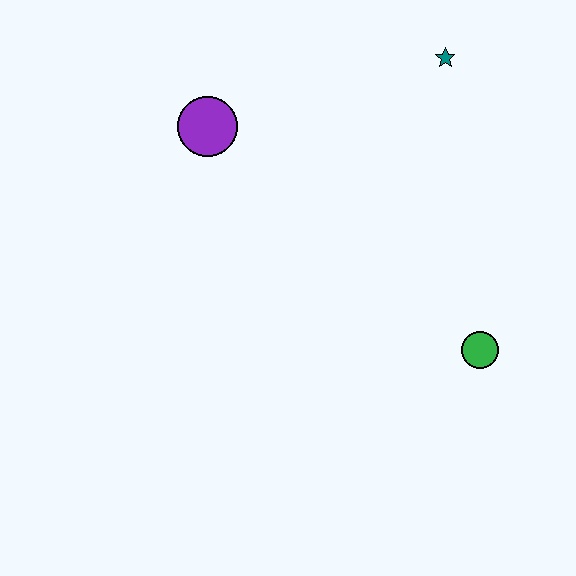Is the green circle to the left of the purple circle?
No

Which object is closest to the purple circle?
The teal star is closest to the purple circle.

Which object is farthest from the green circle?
The purple circle is farthest from the green circle.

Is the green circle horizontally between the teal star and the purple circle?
No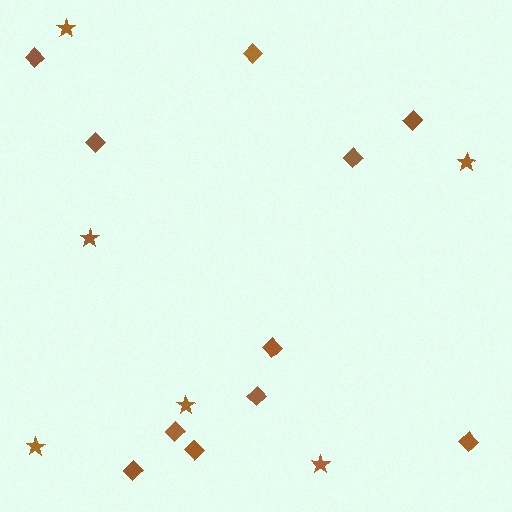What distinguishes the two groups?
There are 2 groups: one group of diamonds (11) and one group of stars (6).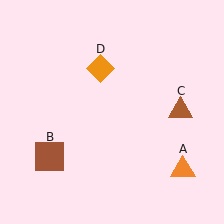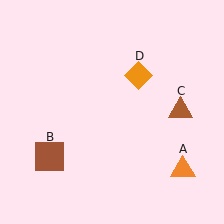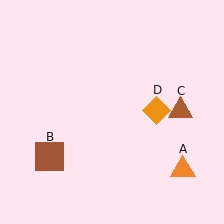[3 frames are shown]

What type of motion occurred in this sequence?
The orange diamond (object D) rotated clockwise around the center of the scene.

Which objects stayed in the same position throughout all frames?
Orange triangle (object A) and brown square (object B) and brown triangle (object C) remained stationary.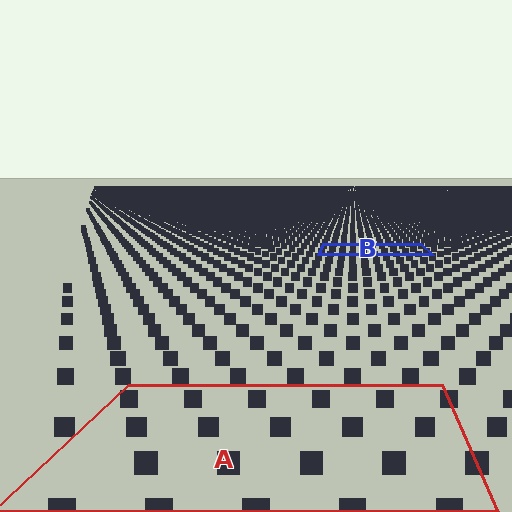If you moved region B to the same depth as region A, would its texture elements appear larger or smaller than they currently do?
They would appear larger. At a closer depth, the same texture elements are projected at a bigger on-screen size.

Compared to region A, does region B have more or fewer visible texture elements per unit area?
Region B has more texture elements per unit area — they are packed more densely because it is farther away.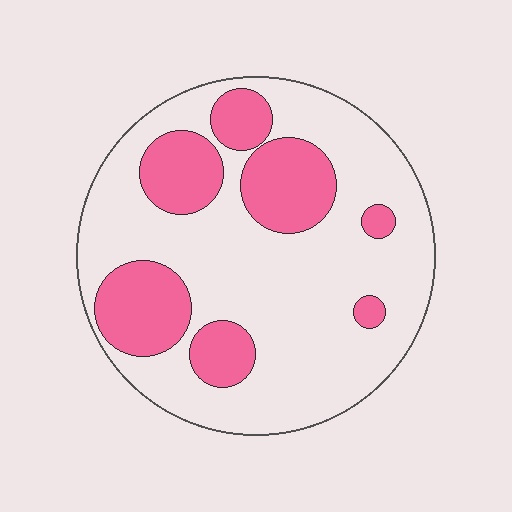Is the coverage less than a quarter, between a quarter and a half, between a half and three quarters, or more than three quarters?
Between a quarter and a half.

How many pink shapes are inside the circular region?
7.